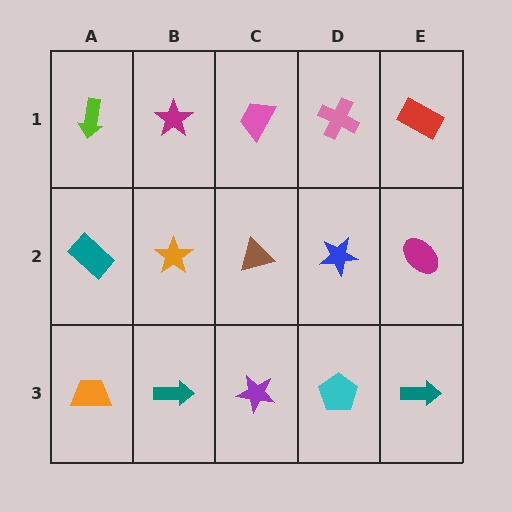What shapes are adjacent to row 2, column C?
A pink trapezoid (row 1, column C), a purple star (row 3, column C), an orange star (row 2, column B), a blue star (row 2, column D).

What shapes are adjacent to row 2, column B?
A magenta star (row 1, column B), a teal arrow (row 3, column B), a teal rectangle (row 2, column A), a brown triangle (row 2, column C).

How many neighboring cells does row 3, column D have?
3.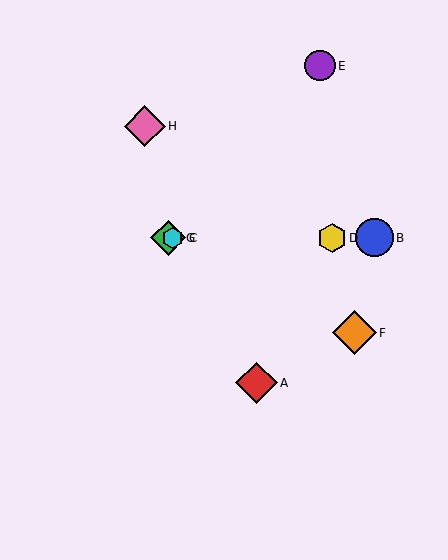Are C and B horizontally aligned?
Yes, both are at y≈238.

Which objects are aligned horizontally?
Objects B, C, D, G are aligned horizontally.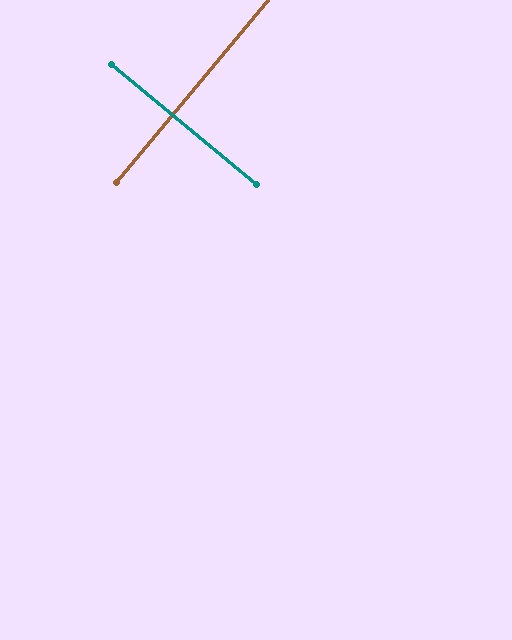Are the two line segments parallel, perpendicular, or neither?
Perpendicular — they meet at approximately 90°.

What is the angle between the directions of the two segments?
Approximately 90 degrees.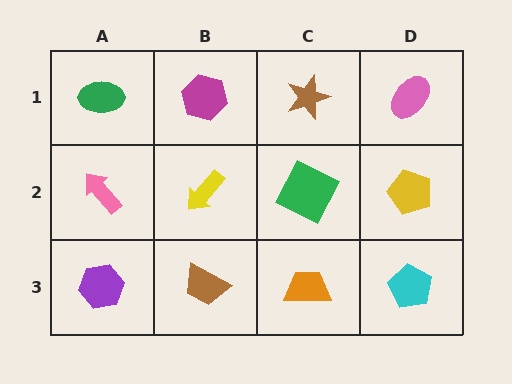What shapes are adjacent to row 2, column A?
A green ellipse (row 1, column A), a purple hexagon (row 3, column A), a yellow arrow (row 2, column B).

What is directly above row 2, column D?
A pink ellipse.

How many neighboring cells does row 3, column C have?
3.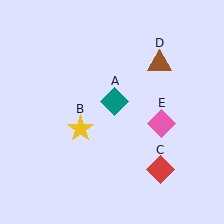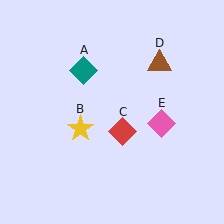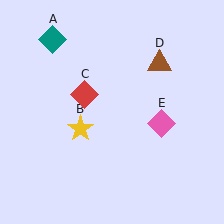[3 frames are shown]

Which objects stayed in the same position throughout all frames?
Yellow star (object B) and brown triangle (object D) and pink diamond (object E) remained stationary.